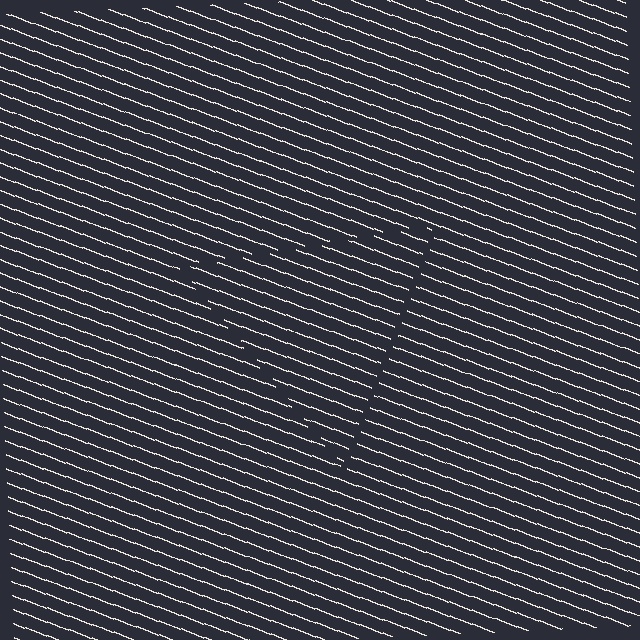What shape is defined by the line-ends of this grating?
An illusory triangle. The interior of the shape contains the same grating, shifted by half a period — the contour is defined by the phase discontinuity where line-ends from the inner and outer gratings abut.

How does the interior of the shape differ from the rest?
The interior of the shape contains the same grating, shifted by half a period — the contour is defined by the phase discontinuity where line-ends from the inner and outer gratings abut.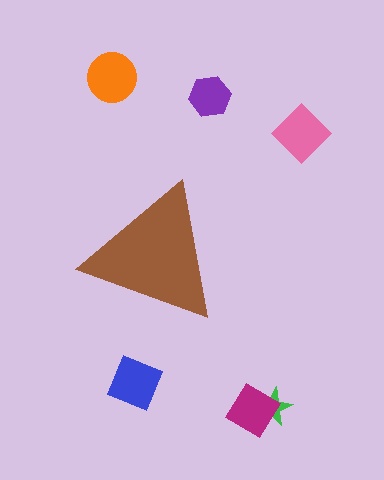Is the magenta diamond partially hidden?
No, the magenta diamond is fully visible.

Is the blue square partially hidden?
No, the blue square is fully visible.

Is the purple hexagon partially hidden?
No, the purple hexagon is fully visible.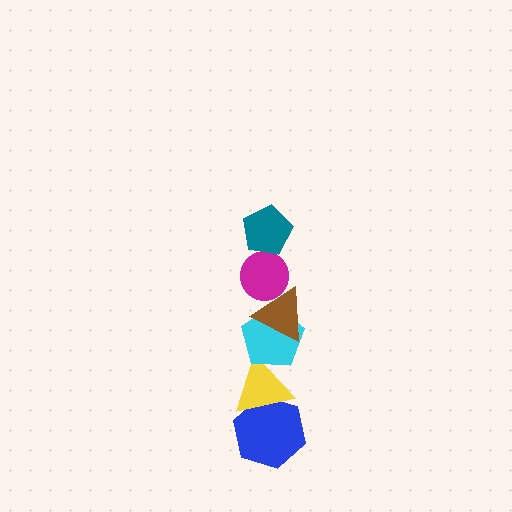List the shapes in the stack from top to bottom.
From top to bottom: the teal pentagon, the magenta circle, the brown triangle, the cyan pentagon, the yellow triangle, the blue hexagon.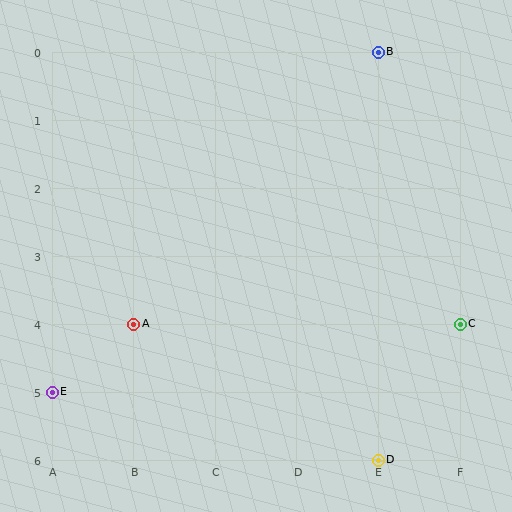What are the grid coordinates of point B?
Point B is at grid coordinates (E, 0).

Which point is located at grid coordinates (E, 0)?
Point B is at (E, 0).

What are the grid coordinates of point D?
Point D is at grid coordinates (E, 6).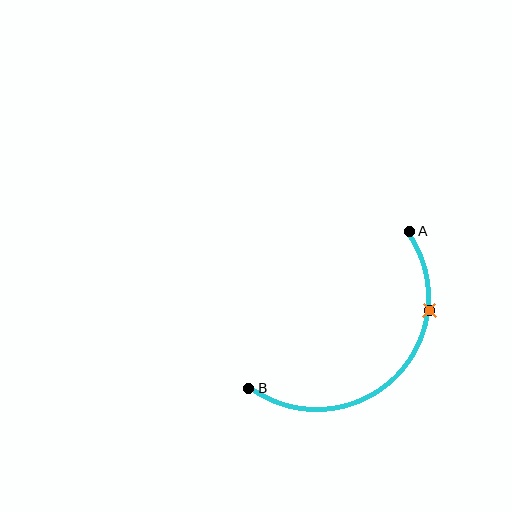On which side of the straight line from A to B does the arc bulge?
The arc bulges below and to the right of the straight line connecting A and B.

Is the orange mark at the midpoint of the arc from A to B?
No. The orange mark lies on the arc but is closer to endpoint A. The arc midpoint would be at the point on the curve equidistant along the arc from both A and B.